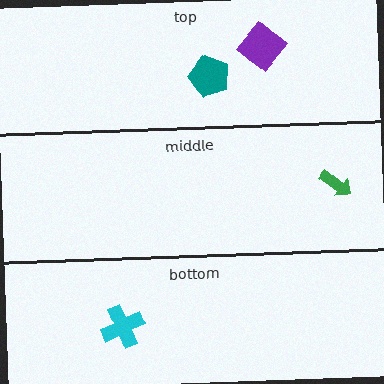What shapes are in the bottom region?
The cyan cross.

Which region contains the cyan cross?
The bottom region.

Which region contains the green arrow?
The middle region.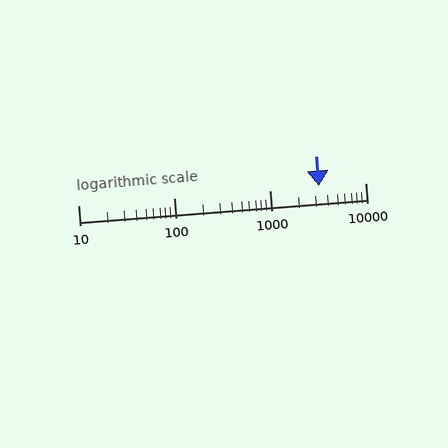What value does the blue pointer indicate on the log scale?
The pointer indicates approximately 3300.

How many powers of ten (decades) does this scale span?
The scale spans 3 decades, from 10 to 10000.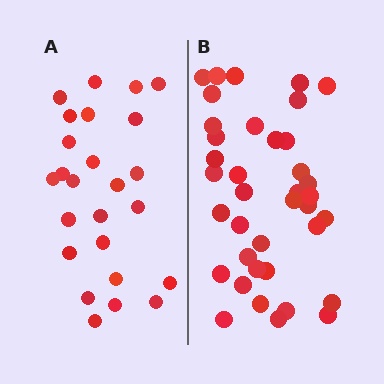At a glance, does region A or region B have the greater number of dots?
Region B (the right region) has more dots.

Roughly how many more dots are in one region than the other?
Region B has approximately 15 more dots than region A.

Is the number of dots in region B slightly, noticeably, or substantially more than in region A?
Region B has substantially more. The ratio is roughly 1.5 to 1.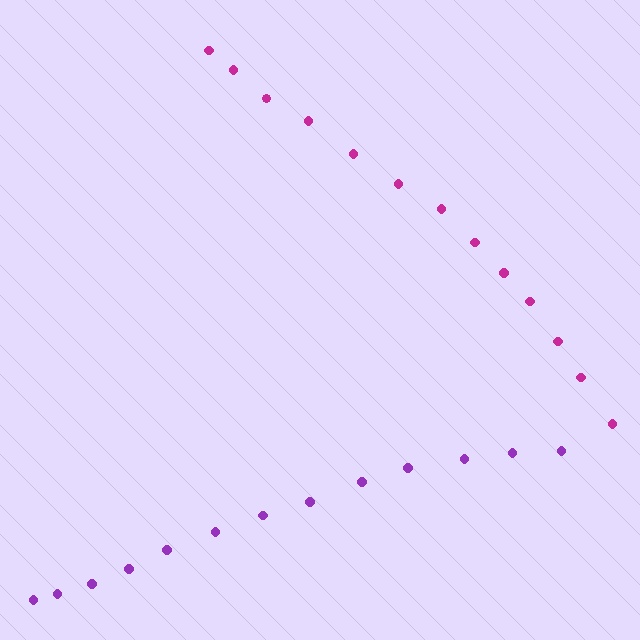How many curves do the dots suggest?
There are 2 distinct paths.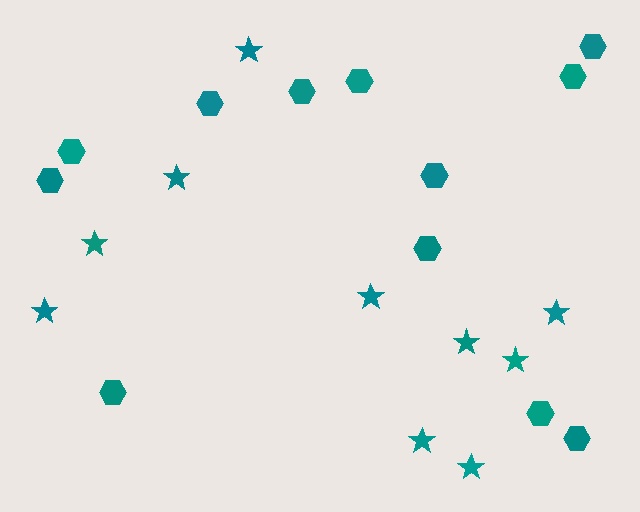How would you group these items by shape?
There are 2 groups: one group of hexagons (12) and one group of stars (10).